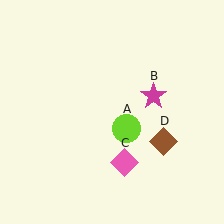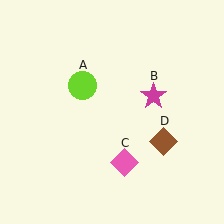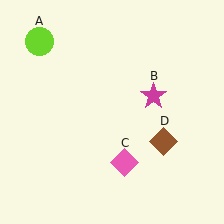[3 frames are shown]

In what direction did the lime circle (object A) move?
The lime circle (object A) moved up and to the left.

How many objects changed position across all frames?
1 object changed position: lime circle (object A).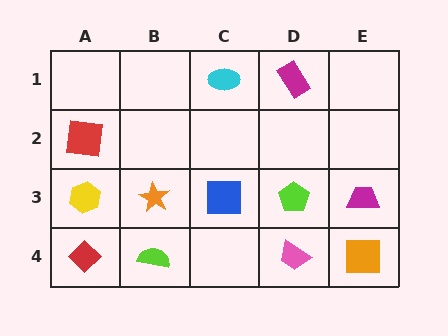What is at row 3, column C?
A blue square.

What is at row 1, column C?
A cyan ellipse.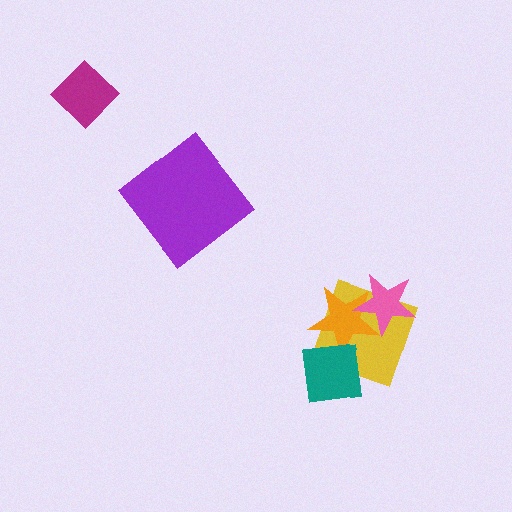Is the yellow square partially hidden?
Yes, it is partially covered by another shape.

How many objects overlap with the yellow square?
3 objects overlap with the yellow square.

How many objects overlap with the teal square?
2 objects overlap with the teal square.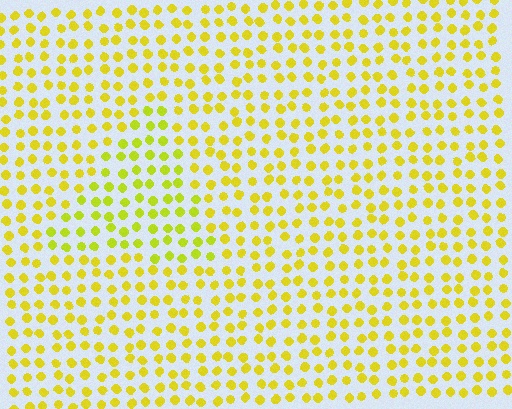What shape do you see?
I see a triangle.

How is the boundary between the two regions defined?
The boundary is defined purely by a slight shift in hue (about 16 degrees). Spacing, size, and orientation are identical on both sides.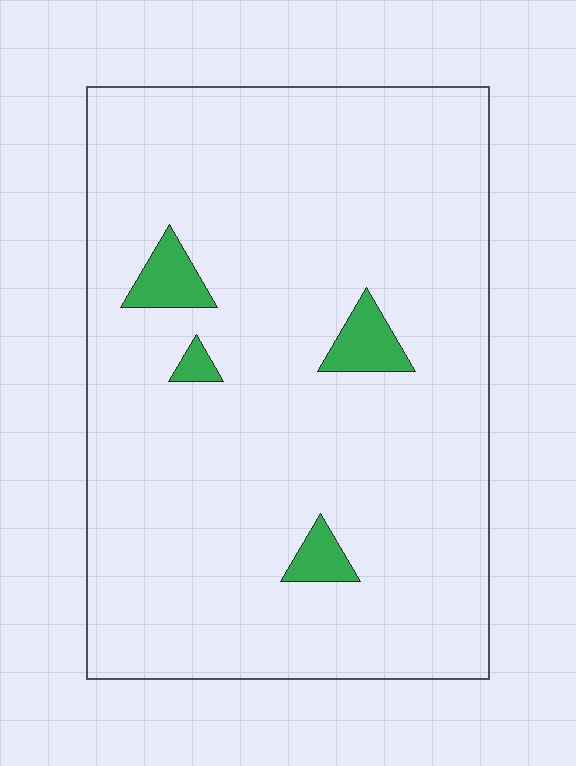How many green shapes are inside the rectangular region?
4.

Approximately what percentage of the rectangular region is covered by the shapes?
Approximately 5%.